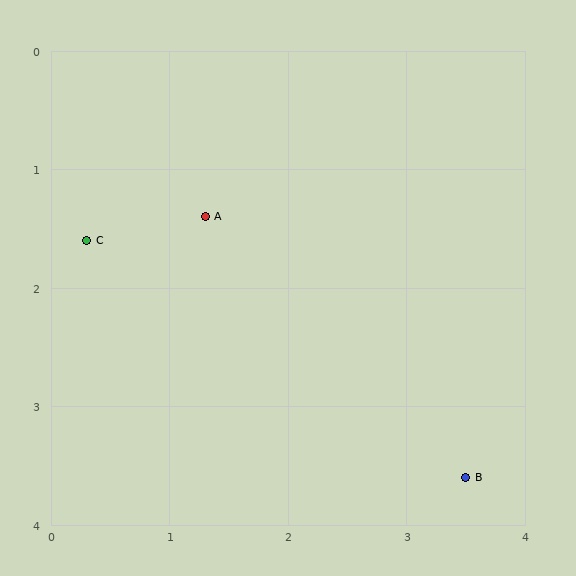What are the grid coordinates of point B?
Point B is at approximately (3.5, 3.6).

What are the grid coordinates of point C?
Point C is at approximately (0.3, 1.6).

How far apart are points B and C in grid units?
Points B and C are about 3.8 grid units apart.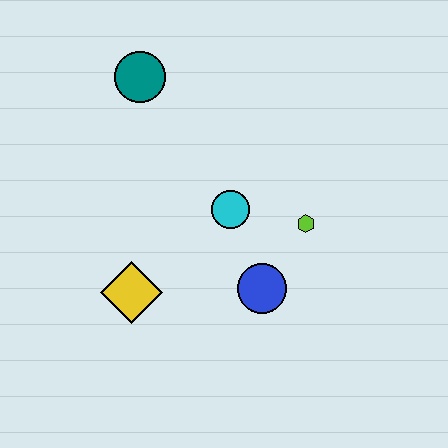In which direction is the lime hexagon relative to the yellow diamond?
The lime hexagon is to the right of the yellow diamond.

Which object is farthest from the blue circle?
The teal circle is farthest from the blue circle.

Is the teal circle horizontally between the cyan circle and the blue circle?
No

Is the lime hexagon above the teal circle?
No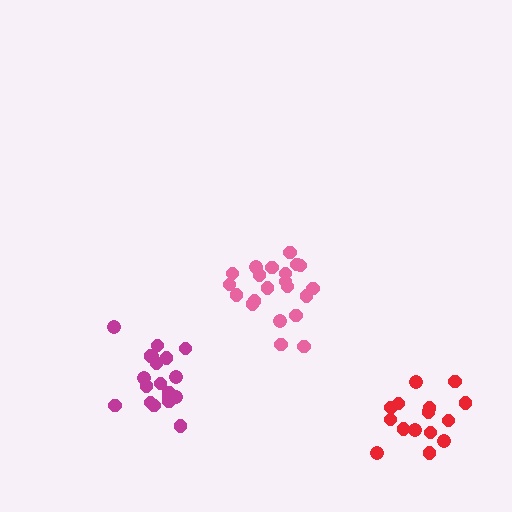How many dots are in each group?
Group 1: 21 dots, Group 2: 19 dots, Group 3: 15 dots (55 total).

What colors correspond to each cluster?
The clusters are colored: pink, magenta, red.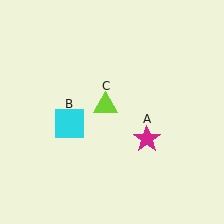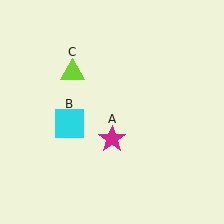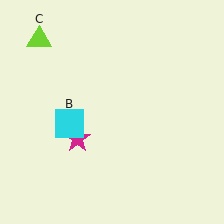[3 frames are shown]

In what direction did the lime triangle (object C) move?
The lime triangle (object C) moved up and to the left.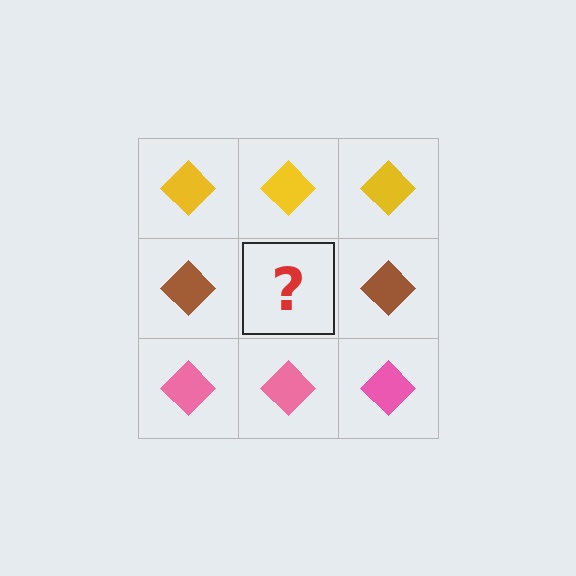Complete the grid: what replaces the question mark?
The question mark should be replaced with a brown diamond.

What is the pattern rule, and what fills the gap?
The rule is that each row has a consistent color. The gap should be filled with a brown diamond.